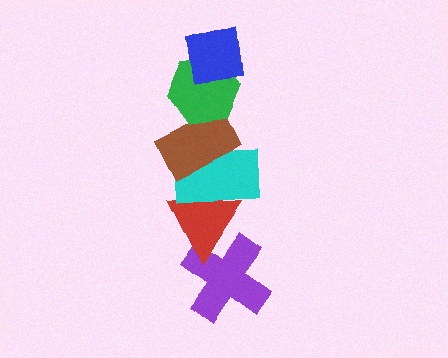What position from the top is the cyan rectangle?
The cyan rectangle is 4th from the top.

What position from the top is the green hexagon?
The green hexagon is 2nd from the top.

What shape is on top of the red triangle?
The cyan rectangle is on top of the red triangle.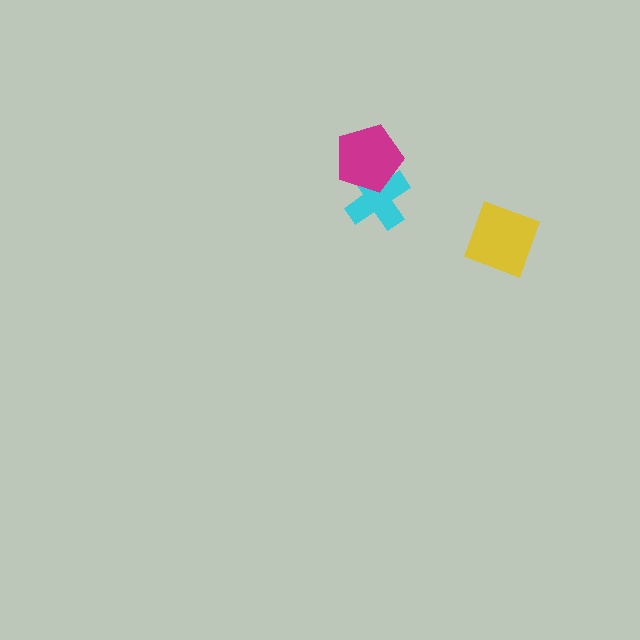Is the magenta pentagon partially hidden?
No, no other shape covers it.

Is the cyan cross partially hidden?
Yes, it is partially covered by another shape.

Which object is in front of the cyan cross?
The magenta pentagon is in front of the cyan cross.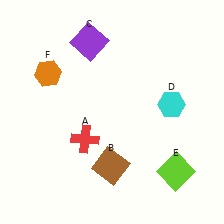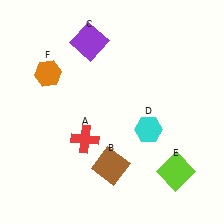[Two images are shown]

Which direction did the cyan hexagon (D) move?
The cyan hexagon (D) moved down.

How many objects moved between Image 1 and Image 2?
1 object moved between the two images.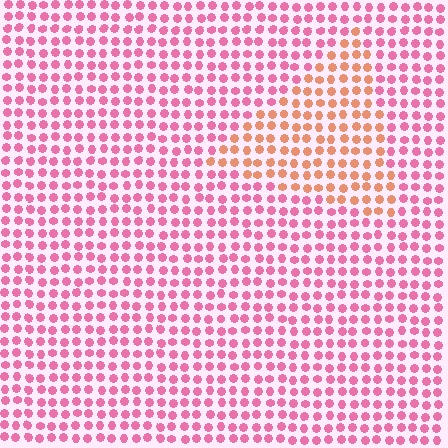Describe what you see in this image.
The image is filled with small pink elements in a uniform arrangement. A triangle-shaped region is visible where the elements are tinted to a slightly different hue, forming a subtle color boundary.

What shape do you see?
I see a triangle.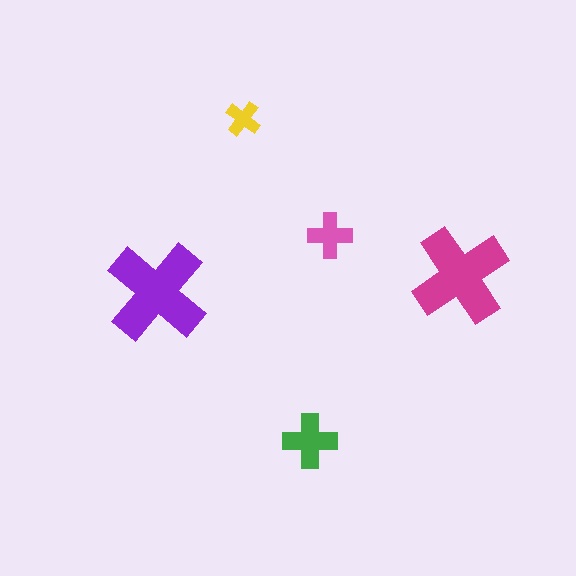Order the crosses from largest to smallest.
the purple one, the magenta one, the green one, the pink one, the yellow one.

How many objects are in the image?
There are 5 objects in the image.